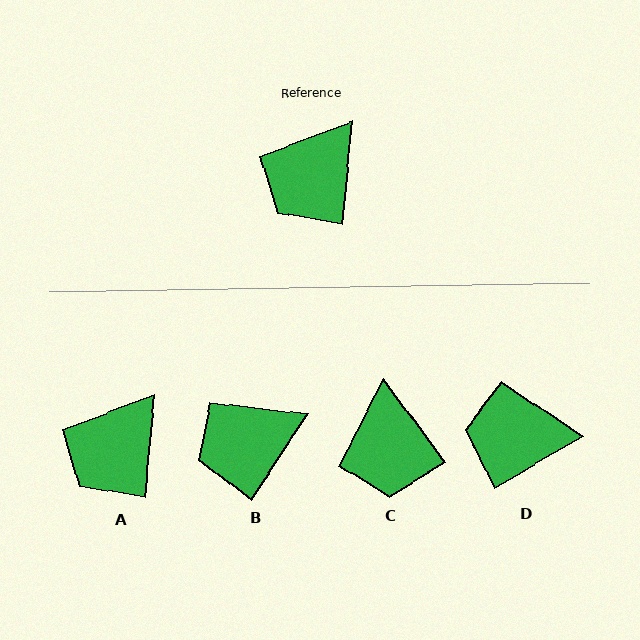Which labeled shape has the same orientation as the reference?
A.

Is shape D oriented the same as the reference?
No, it is off by about 55 degrees.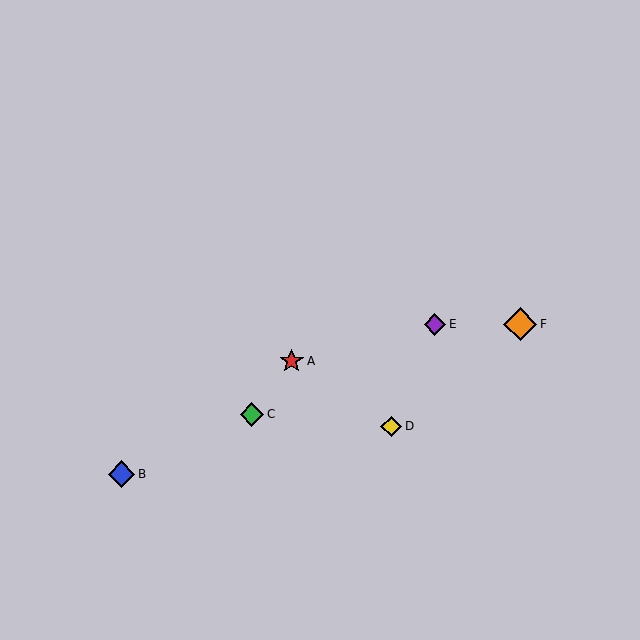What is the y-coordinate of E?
Object E is at y≈324.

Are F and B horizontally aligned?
No, F is at y≈324 and B is at y≈474.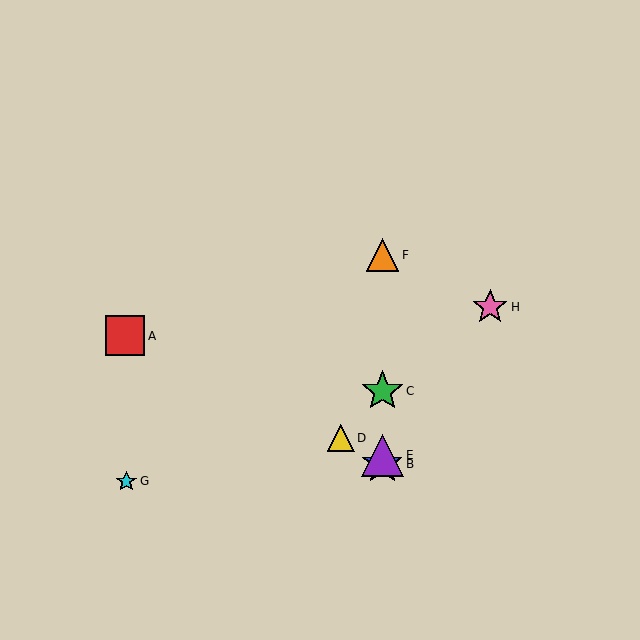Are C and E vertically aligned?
Yes, both are at x≈382.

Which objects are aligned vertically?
Objects B, C, E, F are aligned vertically.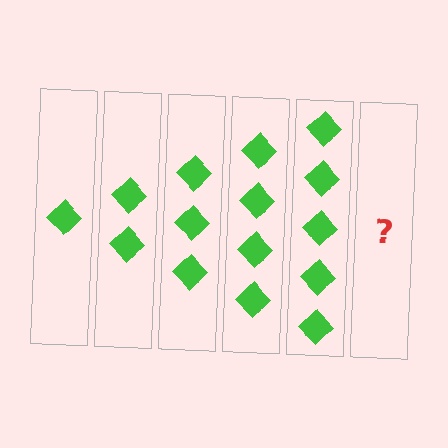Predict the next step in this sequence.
The next step is 6 diamonds.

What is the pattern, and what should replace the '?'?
The pattern is that each step adds one more diamond. The '?' should be 6 diamonds.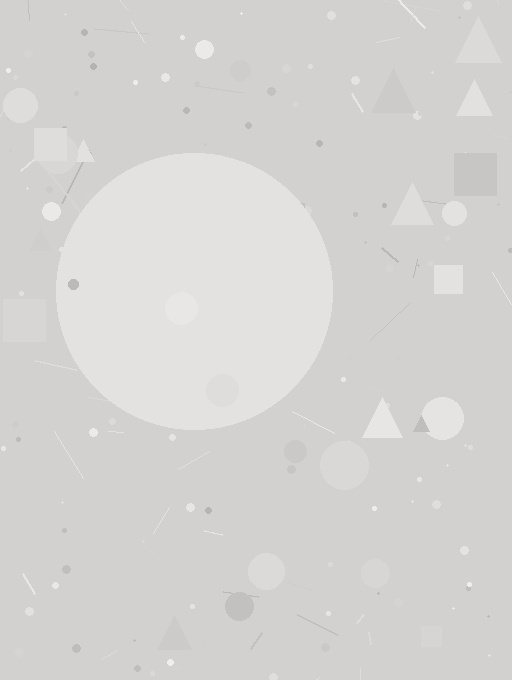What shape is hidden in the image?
A circle is hidden in the image.